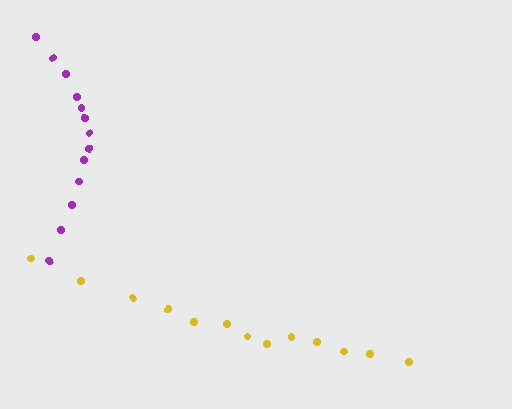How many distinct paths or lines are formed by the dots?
There are 2 distinct paths.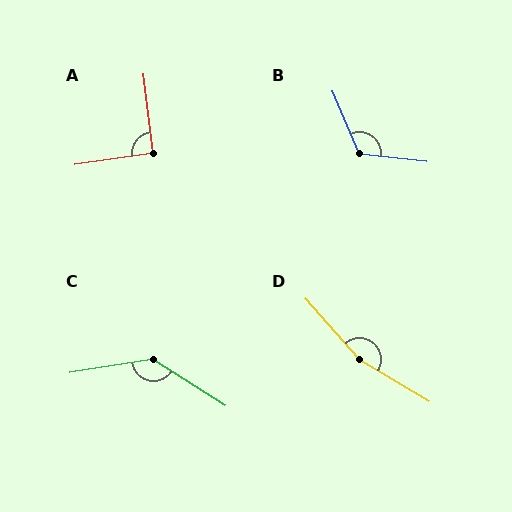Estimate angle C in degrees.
Approximately 138 degrees.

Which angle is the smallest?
A, at approximately 92 degrees.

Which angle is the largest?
D, at approximately 163 degrees.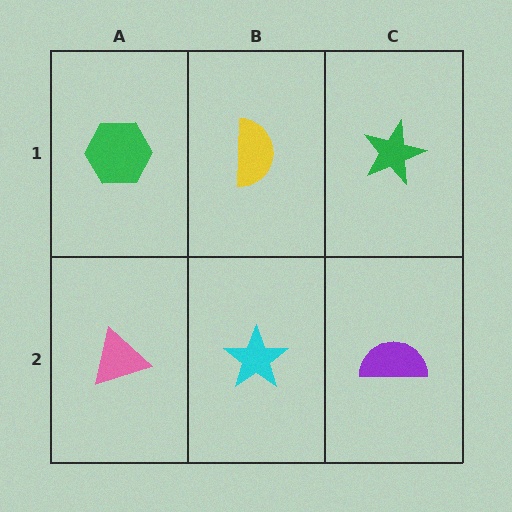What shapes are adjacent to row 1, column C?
A purple semicircle (row 2, column C), a yellow semicircle (row 1, column B).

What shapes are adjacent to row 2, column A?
A green hexagon (row 1, column A), a cyan star (row 2, column B).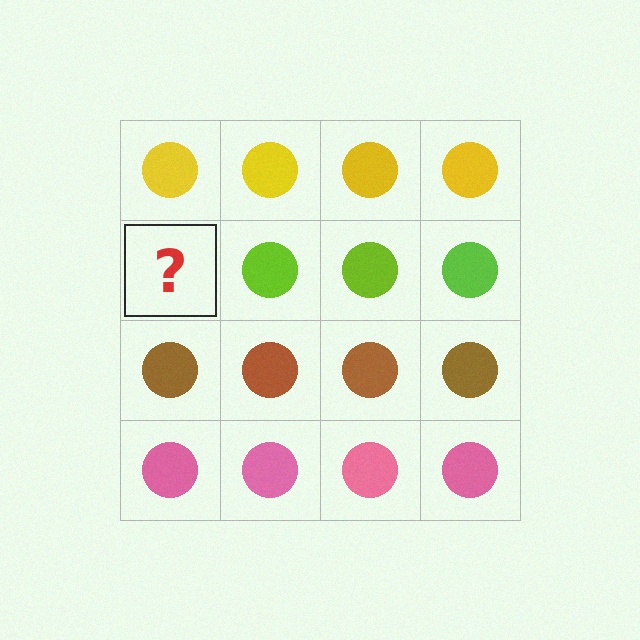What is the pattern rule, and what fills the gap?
The rule is that each row has a consistent color. The gap should be filled with a lime circle.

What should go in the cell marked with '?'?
The missing cell should contain a lime circle.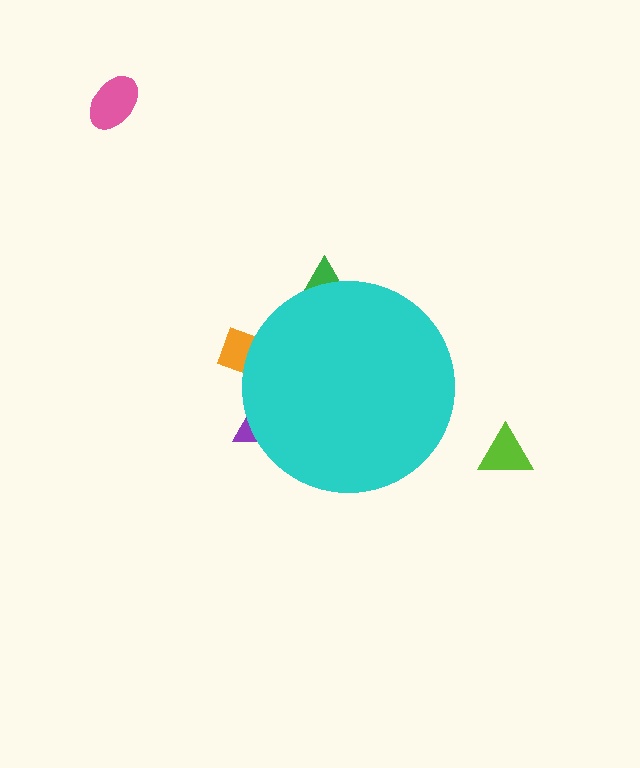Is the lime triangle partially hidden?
No, the lime triangle is fully visible.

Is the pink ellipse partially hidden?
No, the pink ellipse is fully visible.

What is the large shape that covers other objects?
A cyan circle.